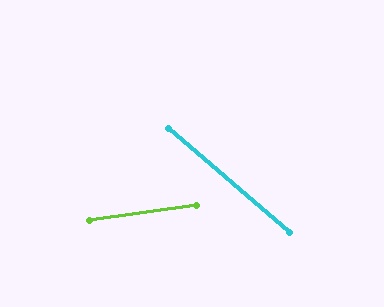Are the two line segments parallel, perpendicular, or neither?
Neither parallel nor perpendicular — they differ by about 48°.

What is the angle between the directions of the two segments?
Approximately 48 degrees.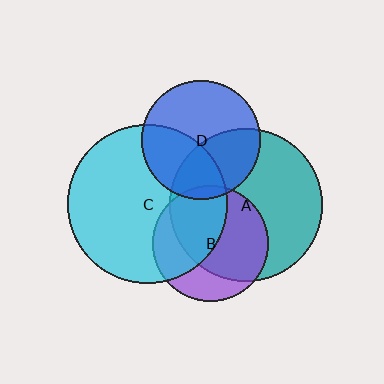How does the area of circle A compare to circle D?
Approximately 1.6 times.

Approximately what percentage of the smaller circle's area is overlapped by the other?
Approximately 5%.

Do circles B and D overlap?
Yes.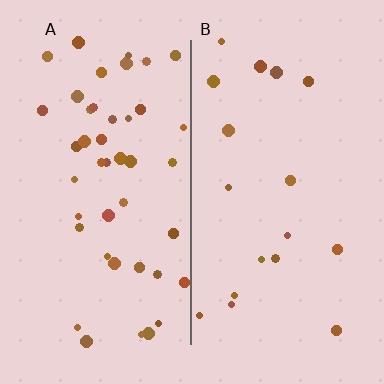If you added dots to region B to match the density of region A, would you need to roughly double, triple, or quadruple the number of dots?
Approximately triple.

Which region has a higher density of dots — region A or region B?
A (the left).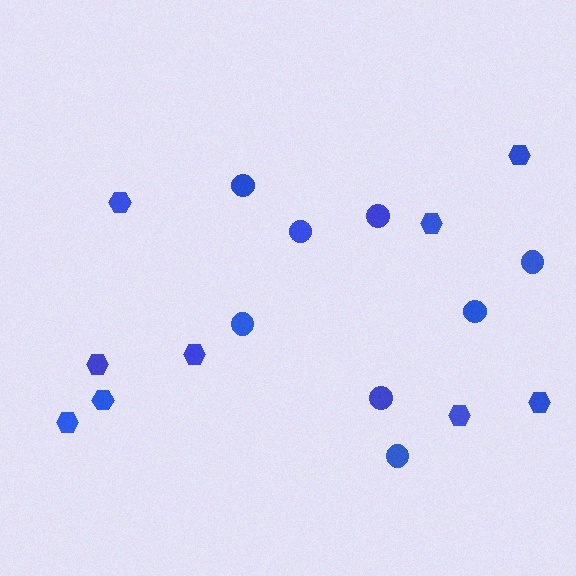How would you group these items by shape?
There are 2 groups: one group of circles (8) and one group of hexagons (9).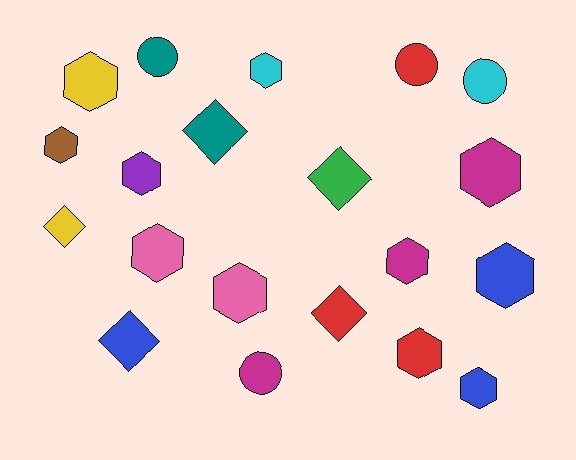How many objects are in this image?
There are 20 objects.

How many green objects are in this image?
There is 1 green object.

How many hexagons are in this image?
There are 11 hexagons.